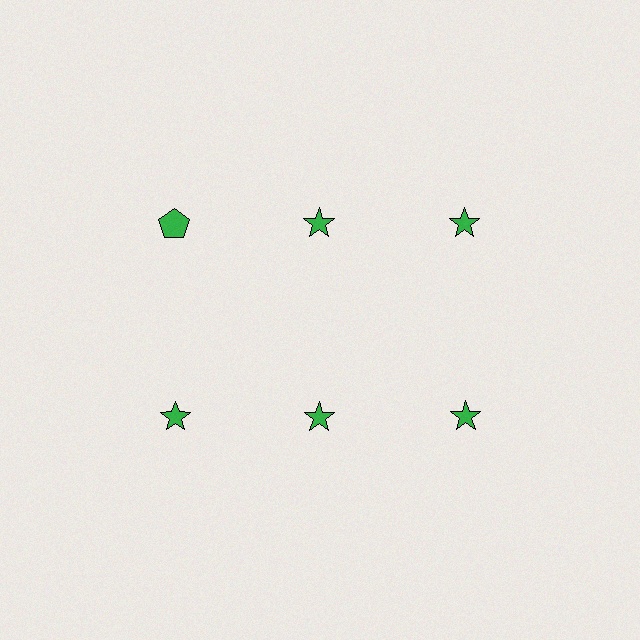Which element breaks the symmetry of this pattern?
The green pentagon in the top row, leftmost column breaks the symmetry. All other shapes are green stars.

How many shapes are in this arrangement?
There are 6 shapes arranged in a grid pattern.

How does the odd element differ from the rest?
It has a different shape: pentagon instead of star.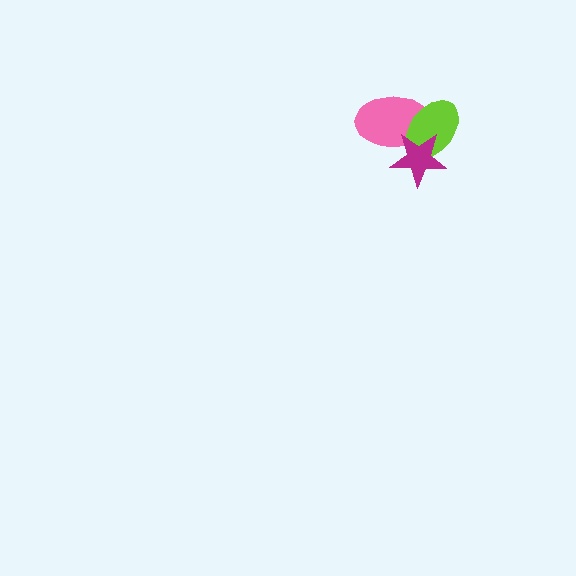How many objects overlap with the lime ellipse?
2 objects overlap with the lime ellipse.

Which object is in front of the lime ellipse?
The magenta star is in front of the lime ellipse.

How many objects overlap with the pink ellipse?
2 objects overlap with the pink ellipse.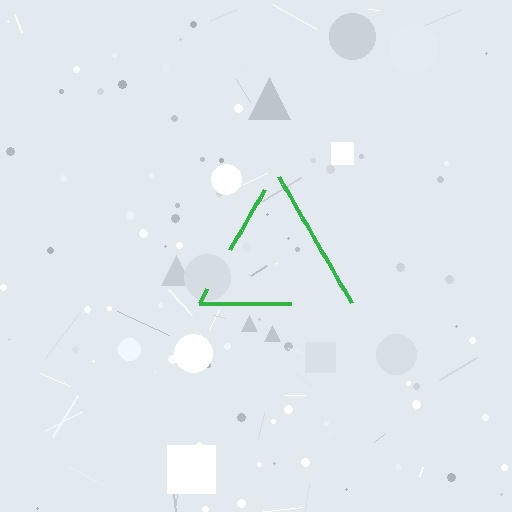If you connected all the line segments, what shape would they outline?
They would outline a triangle.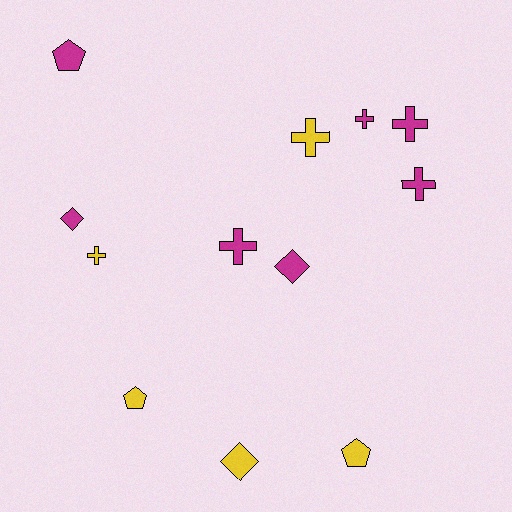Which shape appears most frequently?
Cross, with 6 objects.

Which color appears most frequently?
Magenta, with 7 objects.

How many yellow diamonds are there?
There is 1 yellow diamond.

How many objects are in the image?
There are 12 objects.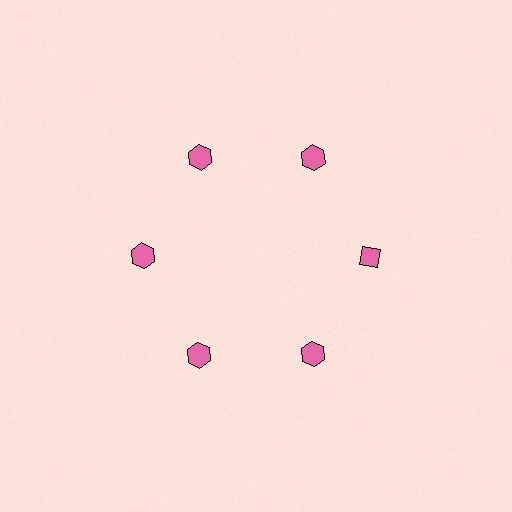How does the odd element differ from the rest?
It has a different shape: diamond instead of hexagon.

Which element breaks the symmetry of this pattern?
The pink diamond at roughly the 3 o'clock position breaks the symmetry. All other shapes are pink hexagons.